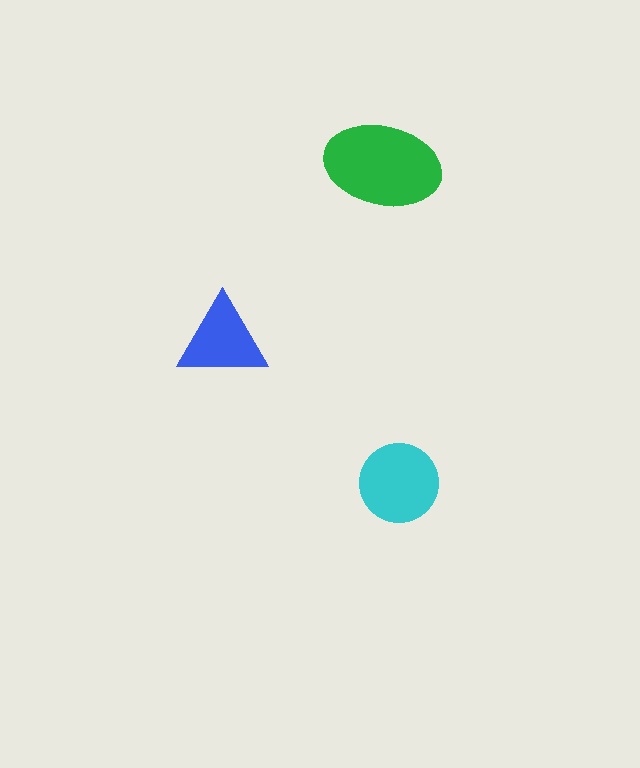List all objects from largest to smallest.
The green ellipse, the cyan circle, the blue triangle.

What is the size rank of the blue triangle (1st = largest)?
3rd.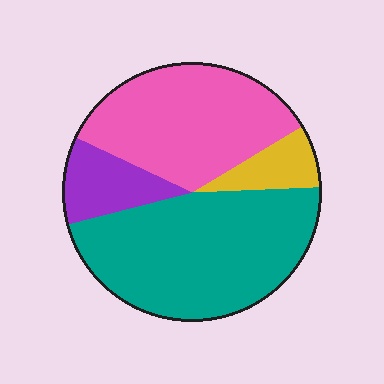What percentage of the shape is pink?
Pink covers around 35% of the shape.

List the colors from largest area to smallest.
From largest to smallest: teal, pink, purple, yellow.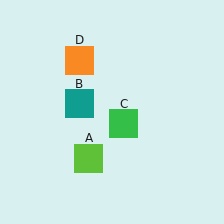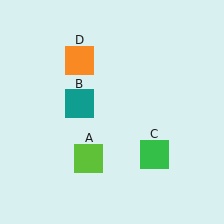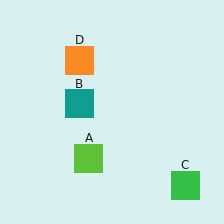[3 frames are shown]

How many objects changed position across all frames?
1 object changed position: green square (object C).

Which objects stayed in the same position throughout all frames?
Lime square (object A) and teal square (object B) and orange square (object D) remained stationary.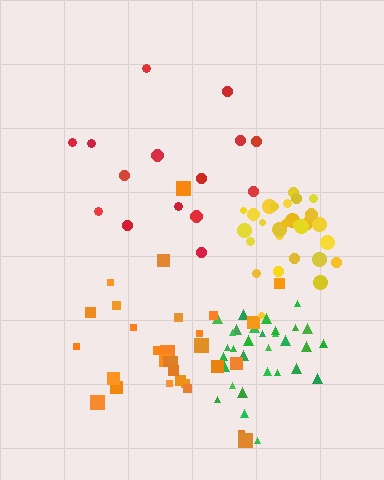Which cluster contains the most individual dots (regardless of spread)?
Green (31).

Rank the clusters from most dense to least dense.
yellow, green, orange, red.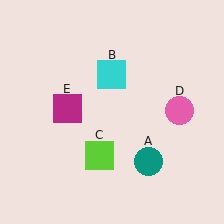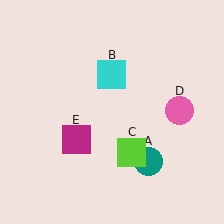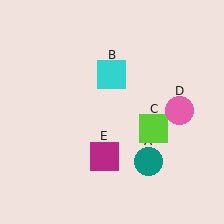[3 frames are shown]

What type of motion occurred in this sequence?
The lime square (object C), magenta square (object E) rotated counterclockwise around the center of the scene.